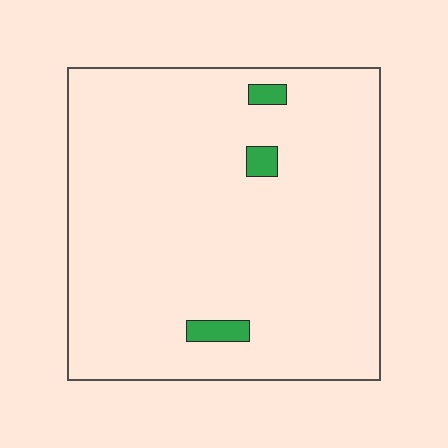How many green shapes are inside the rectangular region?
3.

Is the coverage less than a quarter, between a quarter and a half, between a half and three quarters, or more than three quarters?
Less than a quarter.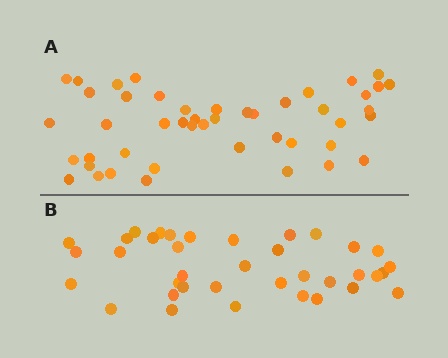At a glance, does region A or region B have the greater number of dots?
Region A (the top region) has more dots.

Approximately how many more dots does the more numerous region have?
Region A has roughly 8 or so more dots than region B.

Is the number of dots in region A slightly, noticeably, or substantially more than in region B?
Region A has only slightly more — the two regions are fairly close. The ratio is roughly 1.2 to 1.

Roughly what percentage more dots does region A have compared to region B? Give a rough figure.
About 25% more.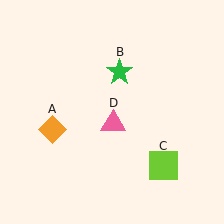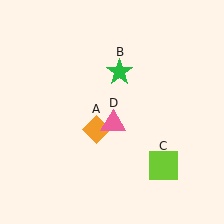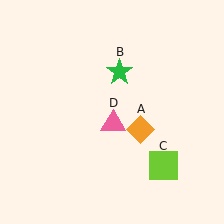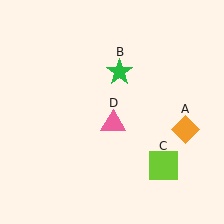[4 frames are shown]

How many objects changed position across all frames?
1 object changed position: orange diamond (object A).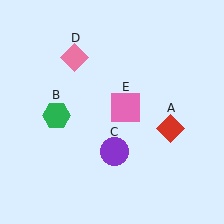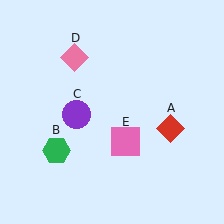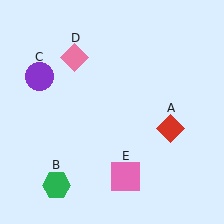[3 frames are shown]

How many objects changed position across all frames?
3 objects changed position: green hexagon (object B), purple circle (object C), pink square (object E).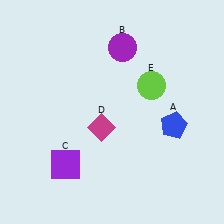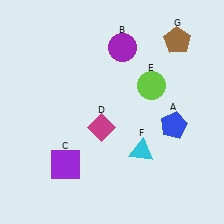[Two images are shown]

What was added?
A cyan triangle (F), a brown pentagon (G) were added in Image 2.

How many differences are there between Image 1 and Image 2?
There are 2 differences between the two images.